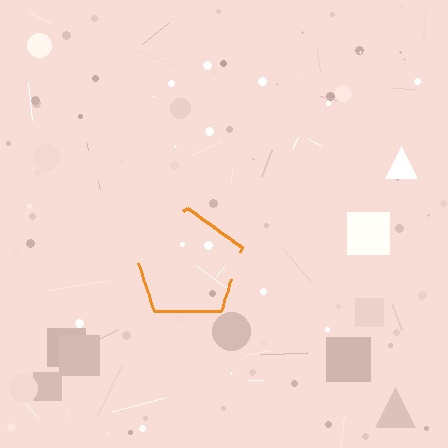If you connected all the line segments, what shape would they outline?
They would outline a pentagon.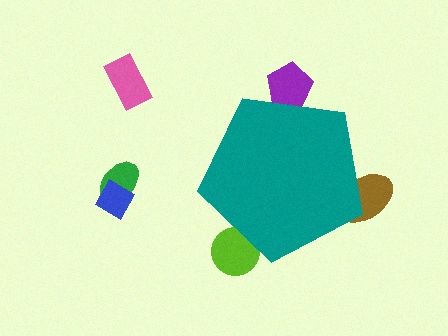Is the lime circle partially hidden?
Yes, the lime circle is partially hidden behind the teal pentagon.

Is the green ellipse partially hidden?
No, the green ellipse is fully visible.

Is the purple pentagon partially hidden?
Yes, the purple pentagon is partially hidden behind the teal pentagon.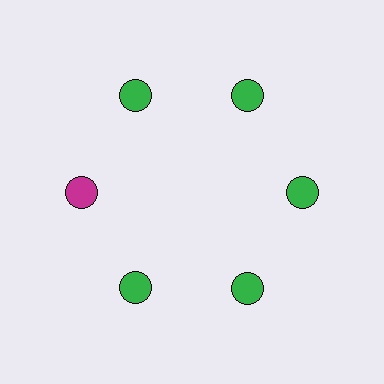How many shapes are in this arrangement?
There are 6 shapes arranged in a ring pattern.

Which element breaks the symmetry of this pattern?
The magenta circle at roughly the 9 o'clock position breaks the symmetry. All other shapes are green circles.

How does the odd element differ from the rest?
It has a different color: magenta instead of green.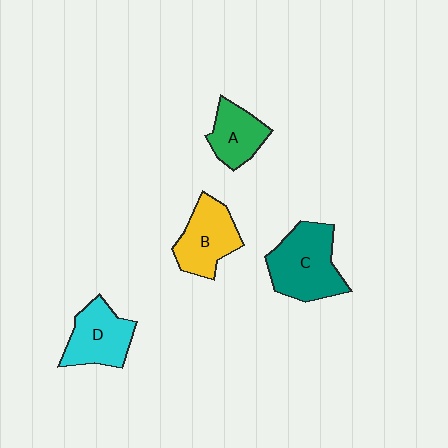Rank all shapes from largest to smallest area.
From largest to smallest: C (teal), B (yellow), D (cyan), A (green).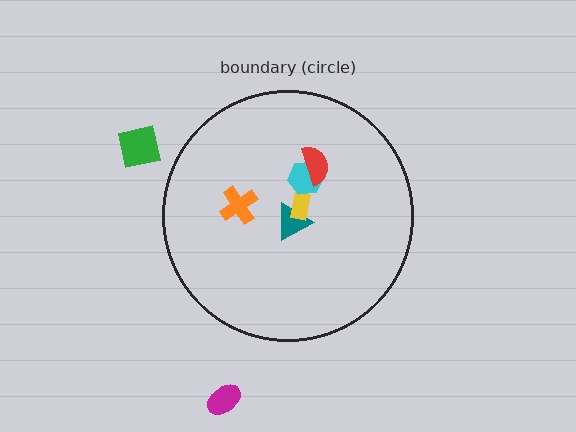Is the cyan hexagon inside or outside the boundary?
Inside.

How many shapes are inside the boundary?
5 inside, 2 outside.